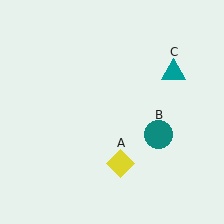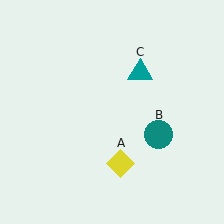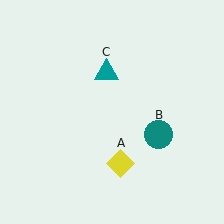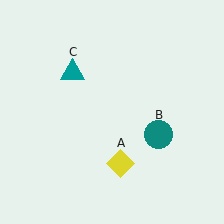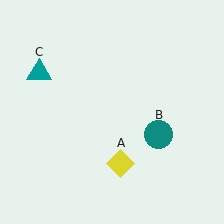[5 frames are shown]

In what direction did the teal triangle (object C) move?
The teal triangle (object C) moved left.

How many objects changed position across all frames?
1 object changed position: teal triangle (object C).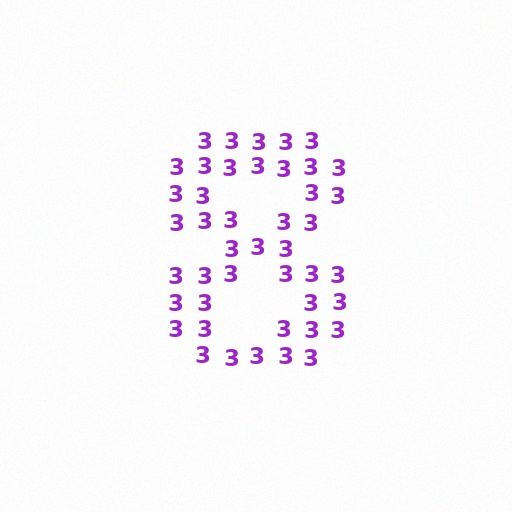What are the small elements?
The small elements are digit 3's.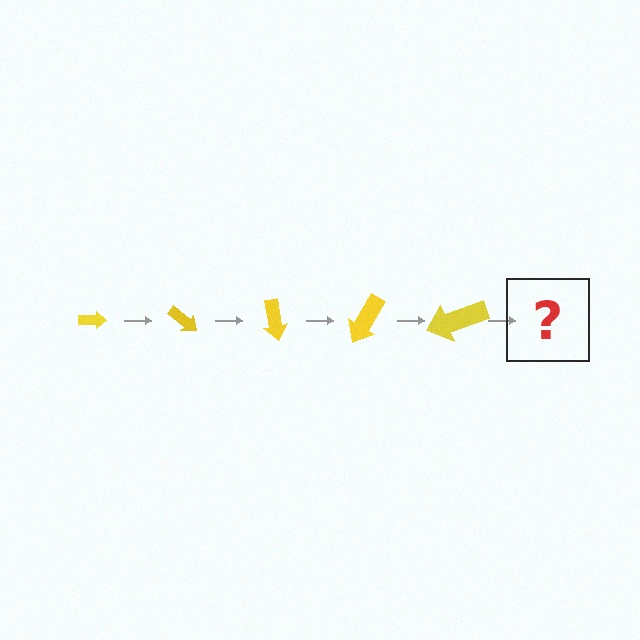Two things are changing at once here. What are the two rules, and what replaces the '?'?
The two rules are that the arrow grows larger each step and it rotates 40 degrees each step. The '?' should be an arrow, larger than the previous one and rotated 200 degrees from the start.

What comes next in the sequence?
The next element should be an arrow, larger than the previous one and rotated 200 degrees from the start.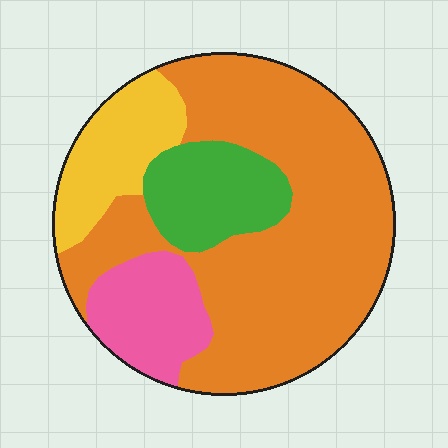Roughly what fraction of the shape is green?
Green takes up about one eighth (1/8) of the shape.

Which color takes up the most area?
Orange, at roughly 60%.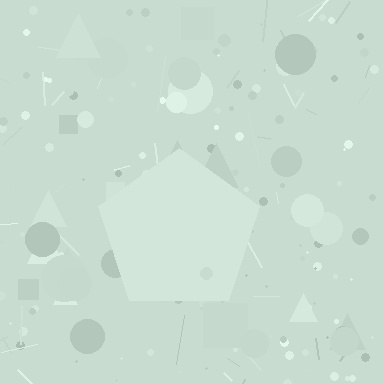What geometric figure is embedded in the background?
A pentagon is embedded in the background.